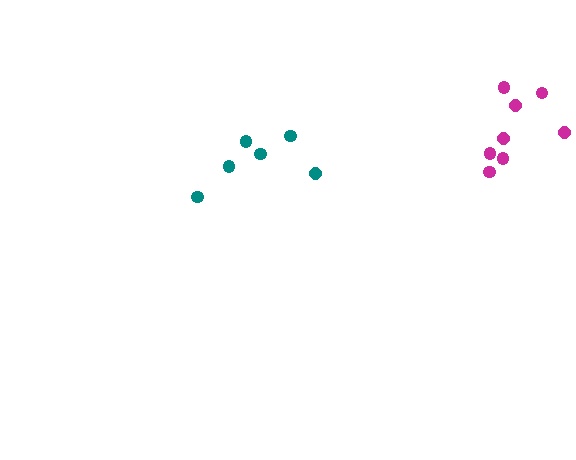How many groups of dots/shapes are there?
There are 2 groups.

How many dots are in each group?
Group 1: 8 dots, Group 2: 6 dots (14 total).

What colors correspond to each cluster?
The clusters are colored: magenta, teal.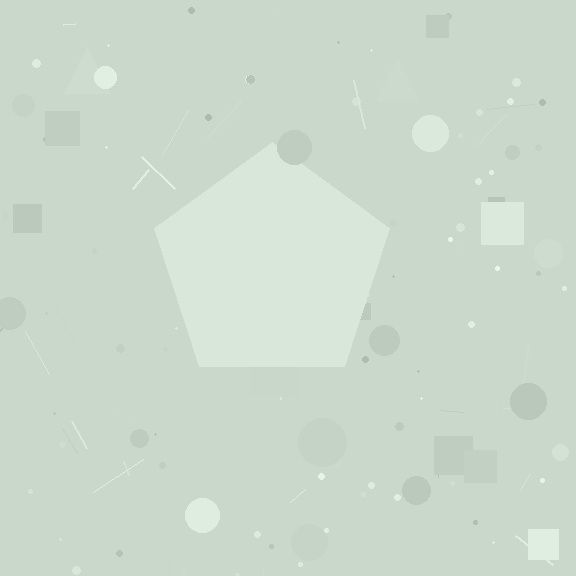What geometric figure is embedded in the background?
A pentagon is embedded in the background.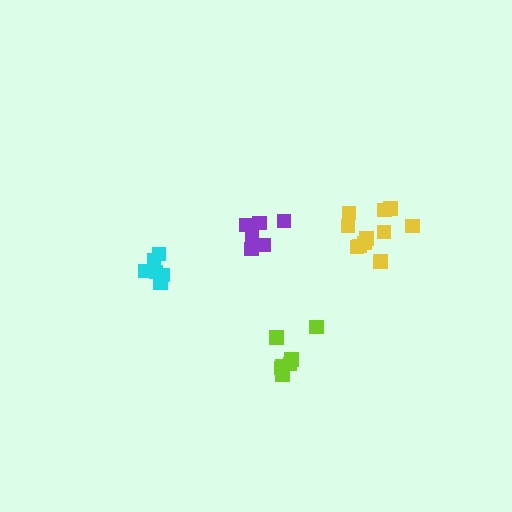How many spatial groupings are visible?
There are 4 spatial groupings.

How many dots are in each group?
Group 1: 7 dots, Group 2: 6 dots, Group 3: 6 dots, Group 4: 12 dots (31 total).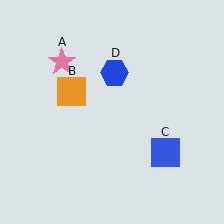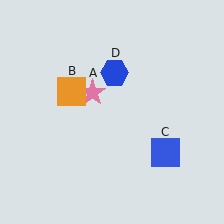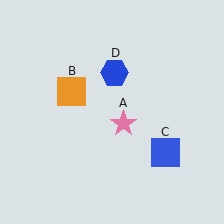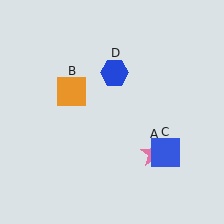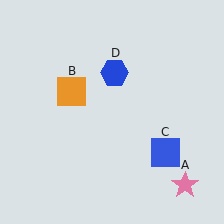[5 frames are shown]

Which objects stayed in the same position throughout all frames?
Orange square (object B) and blue square (object C) and blue hexagon (object D) remained stationary.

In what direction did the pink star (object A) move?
The pink star (object A) moved down and to the right.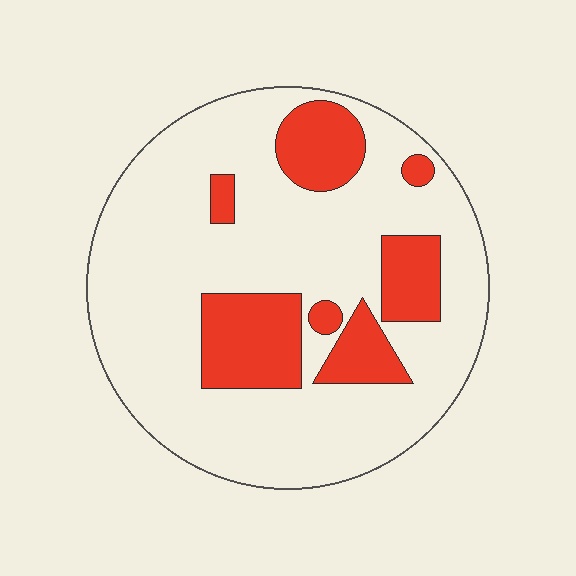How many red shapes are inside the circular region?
7.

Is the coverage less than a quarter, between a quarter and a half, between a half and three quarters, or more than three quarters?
Less than a quarter.